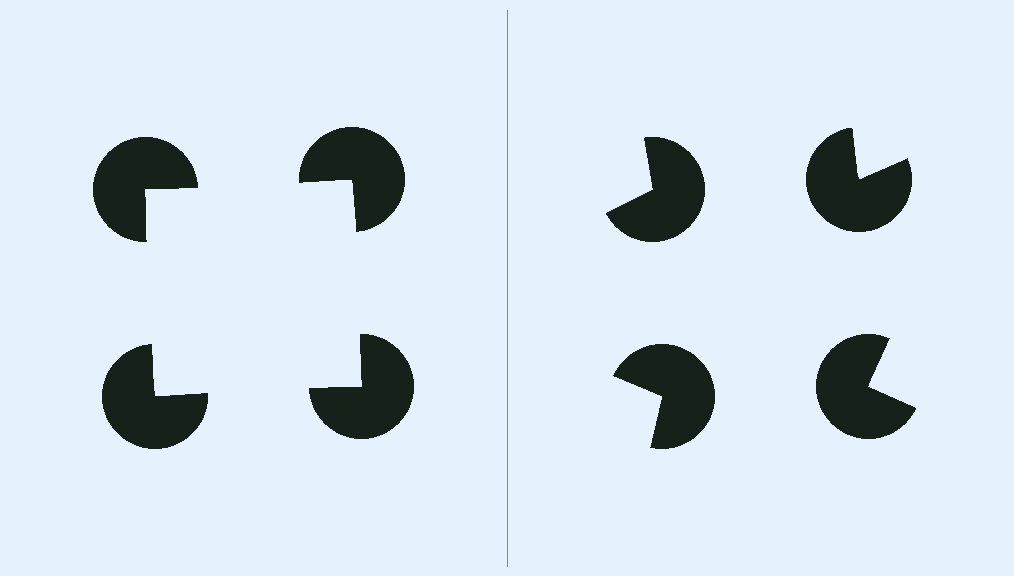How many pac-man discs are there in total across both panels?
8 — 4 on each side.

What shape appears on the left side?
An illusory square.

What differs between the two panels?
The pac-man discs are positioned identically on both sides; only the wedge orientations differ. On the left they align to a square; on the right they are misaligned.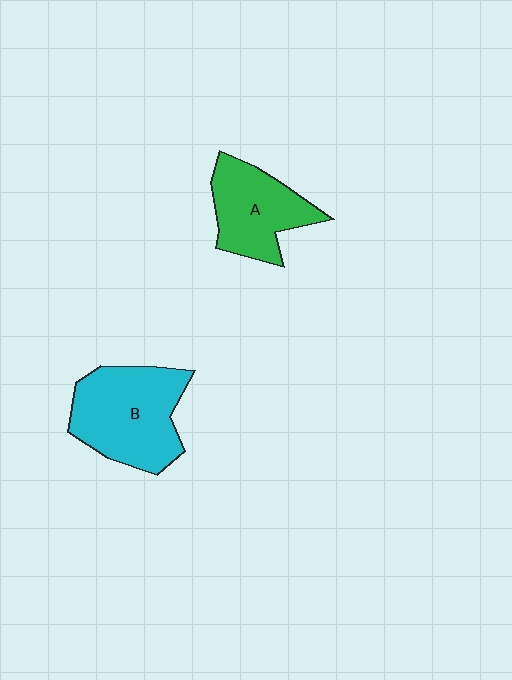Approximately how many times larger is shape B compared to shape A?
Approximately 1.3 times.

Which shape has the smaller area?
Shape A (green).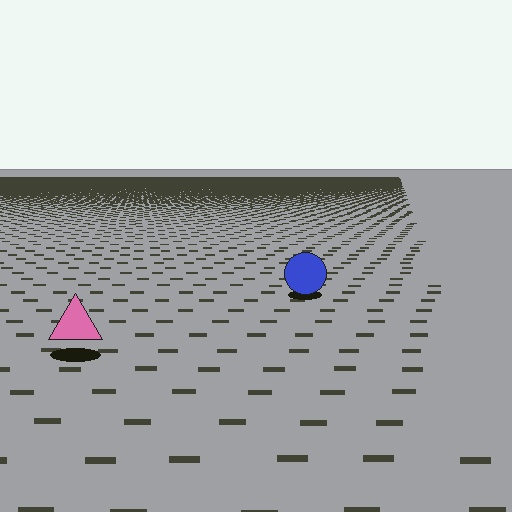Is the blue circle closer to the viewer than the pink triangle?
No. The pink triangle is closer — you can tell from the texture gradient: the ground texture is coarser near it.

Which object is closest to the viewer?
The pink triangle is closest. The texture marks near it are larger and more spread out.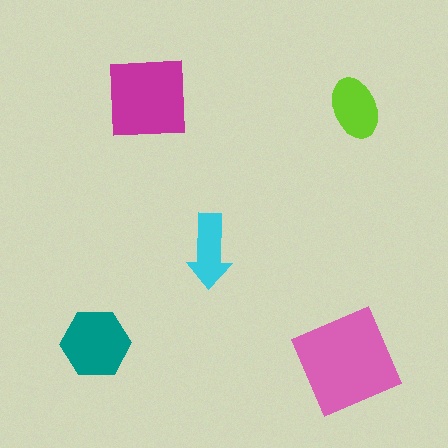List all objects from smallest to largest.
The cyan arrow, the lime ellipse, the teal hexagon, the magenta square, the pink square.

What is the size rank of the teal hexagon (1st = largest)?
3rd.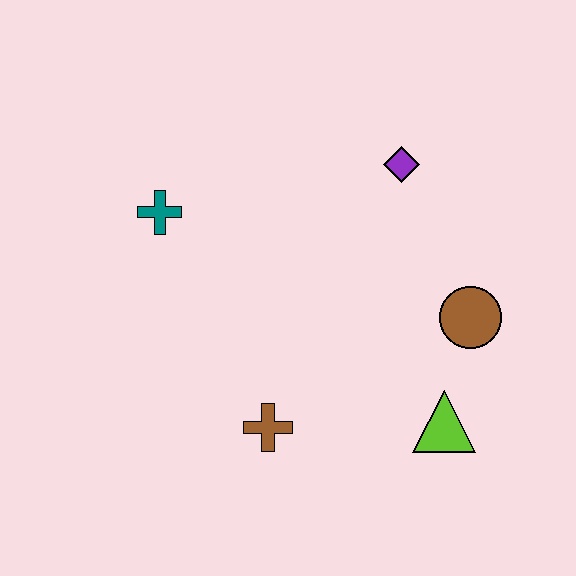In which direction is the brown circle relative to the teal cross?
The brown circle is to the right of the teal cross.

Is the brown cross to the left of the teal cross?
No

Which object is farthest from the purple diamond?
The brown cross is farthest from the purple diamond.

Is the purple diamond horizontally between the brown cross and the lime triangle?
Yes